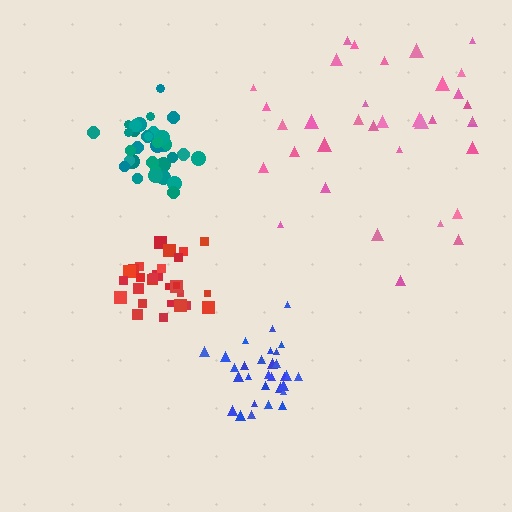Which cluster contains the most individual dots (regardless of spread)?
Pink (35).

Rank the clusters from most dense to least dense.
teal, blue, red, pink.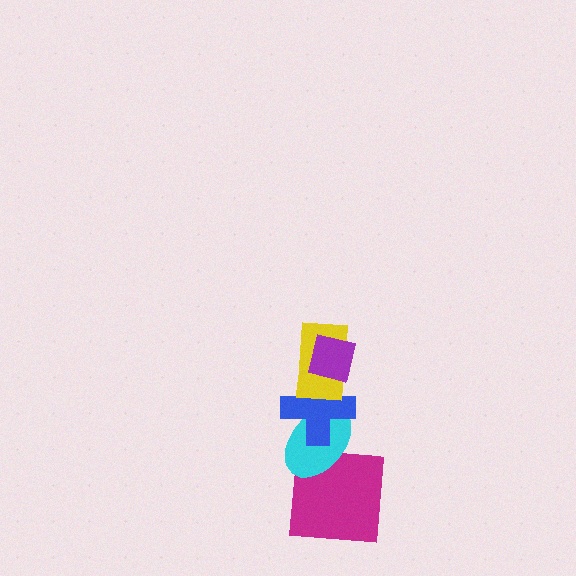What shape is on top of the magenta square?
The cyan ellipse is on top of the magenta square.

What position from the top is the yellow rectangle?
The yellow rectangle is 2nd from the top.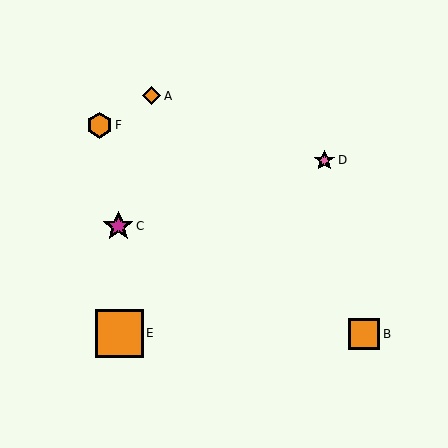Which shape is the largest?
The orange square (labeled E) is the largest.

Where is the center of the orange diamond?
The center of the orange diamond is at (152, 96).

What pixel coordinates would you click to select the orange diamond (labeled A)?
Click at (152, 96) to select the orange diamond A.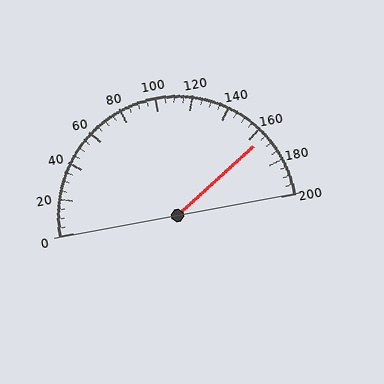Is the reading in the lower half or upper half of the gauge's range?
The reading is in the upper half of the range (0 to 200).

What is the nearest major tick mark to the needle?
The nearest major tick mark is 160.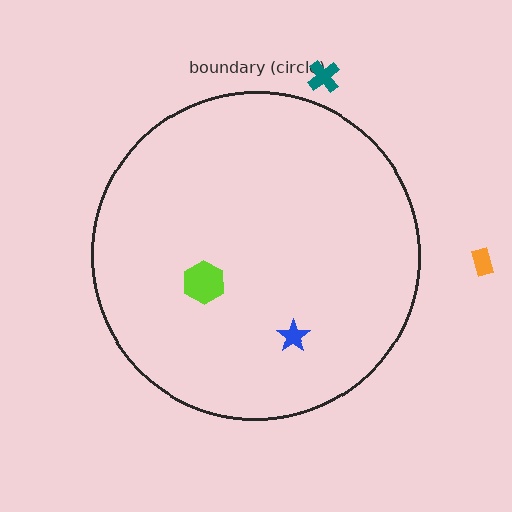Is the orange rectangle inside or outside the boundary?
Outside.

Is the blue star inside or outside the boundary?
Inside.